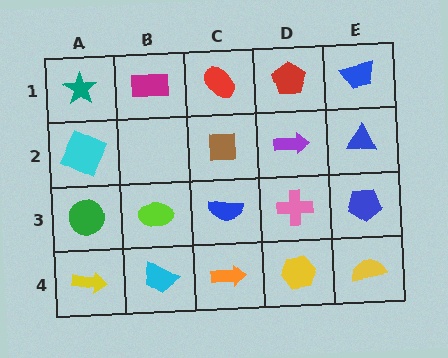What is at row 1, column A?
A teal star.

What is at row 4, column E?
A yellow semicircle.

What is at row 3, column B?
A lime ellipse.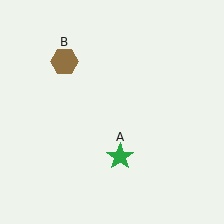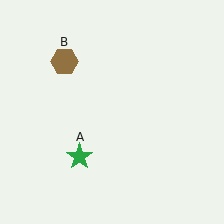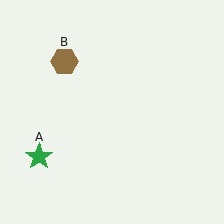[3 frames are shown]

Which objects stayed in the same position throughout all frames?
Brown hexagon (object B) remained stationary.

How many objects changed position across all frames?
1 object changed position: green star (object A).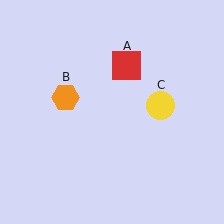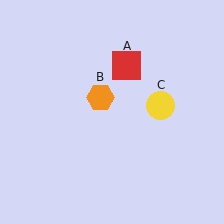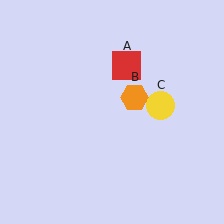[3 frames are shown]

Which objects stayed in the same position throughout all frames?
Red square (object A) and yellow circle (object C) remained stationary.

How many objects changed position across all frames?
1 object changed position: orange hexagon (object B).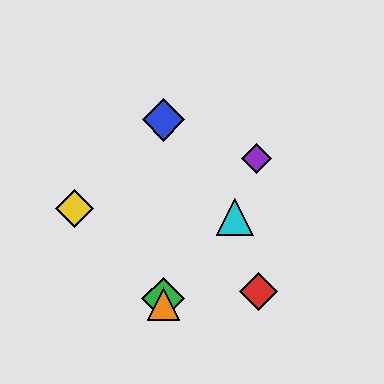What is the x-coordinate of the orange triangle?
The orange triangle is at x≈163.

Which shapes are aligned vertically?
The blue diamond, the green diamond, the orange triangle are aligned vertically.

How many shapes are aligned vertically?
3 shapes (the blue diamond, the green diamond, the orange triangle) are aligned vertically.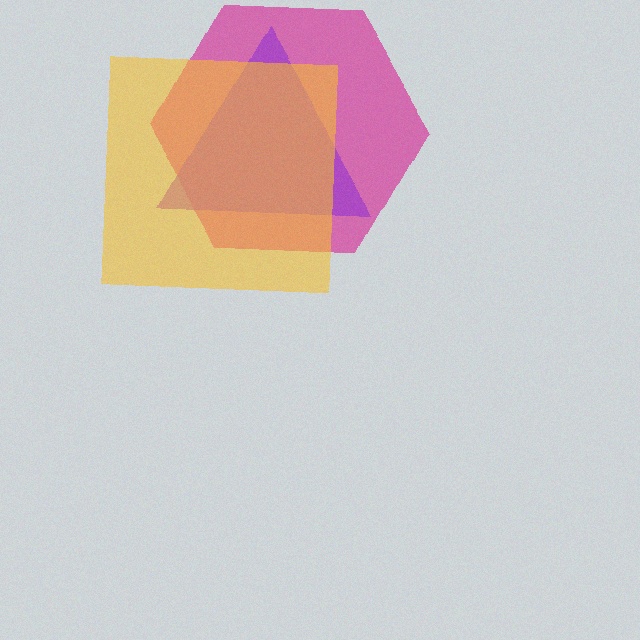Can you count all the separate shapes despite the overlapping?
Yes, there are 3 separate shapes.